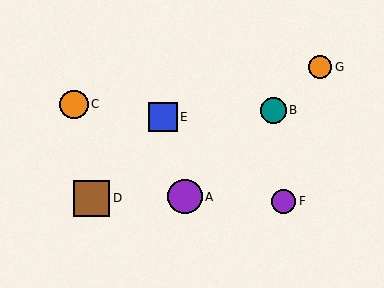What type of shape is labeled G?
Shape G is an orange circle.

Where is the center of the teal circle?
The center of the teal circle is at (274, 110).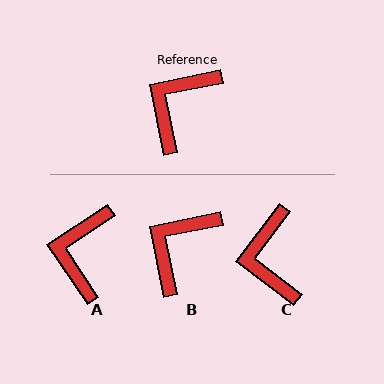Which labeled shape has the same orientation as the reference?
B.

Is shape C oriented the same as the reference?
No, it is off by about 42 degrees.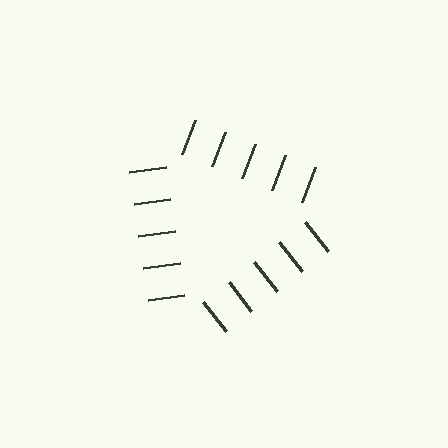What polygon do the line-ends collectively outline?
An illusory triangle — the line segments terminate on its edges but no continuous stroke is drawn.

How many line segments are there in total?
15 — 5 along each of the 3 edges.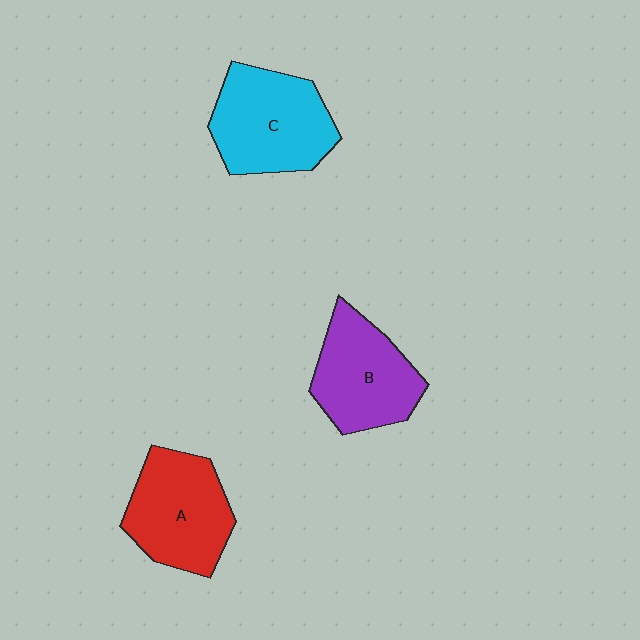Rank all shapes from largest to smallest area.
From largest to smallest: C (cyan), A (red), B (purple).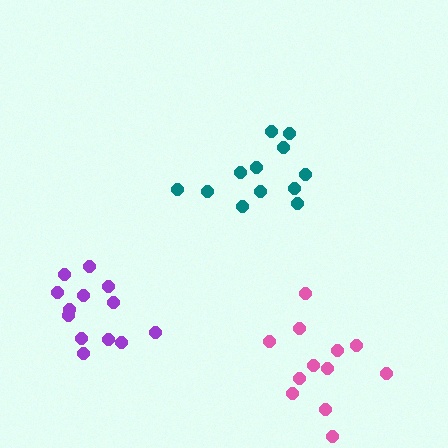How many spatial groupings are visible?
There are 3 spatial groupings.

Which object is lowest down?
The pink cluster is bottommost.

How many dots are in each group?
Group 1: 12 dots, Group 2: 13 dots, Group 3: 12 dots (37 total).